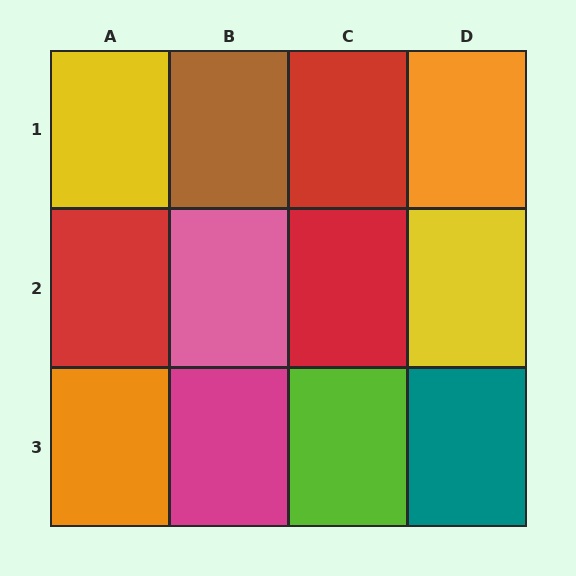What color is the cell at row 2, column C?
Red.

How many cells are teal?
1 cell is teal.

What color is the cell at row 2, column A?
Red.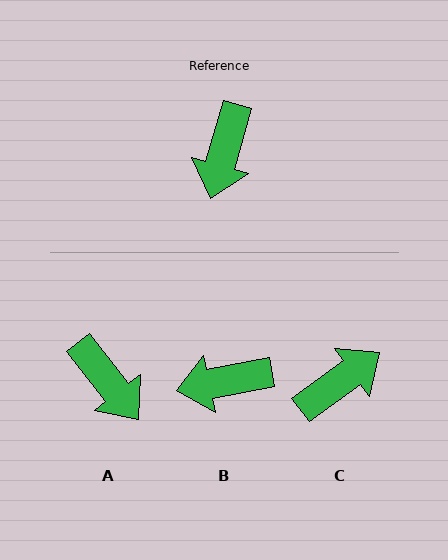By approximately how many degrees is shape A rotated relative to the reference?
Approximately 54 degrees counter-clockwise.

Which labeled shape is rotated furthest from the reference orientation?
C, about 142 degrees away.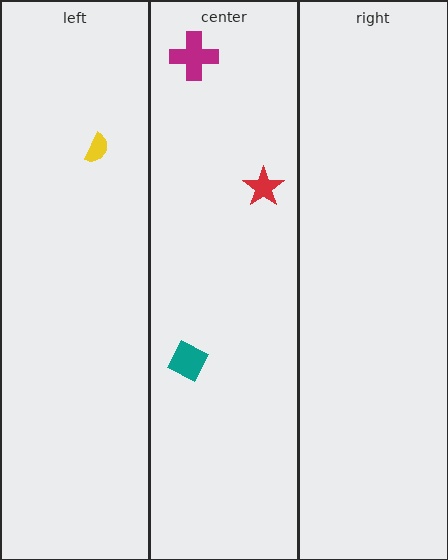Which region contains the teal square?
The center region.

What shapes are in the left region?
The yellow semicircle.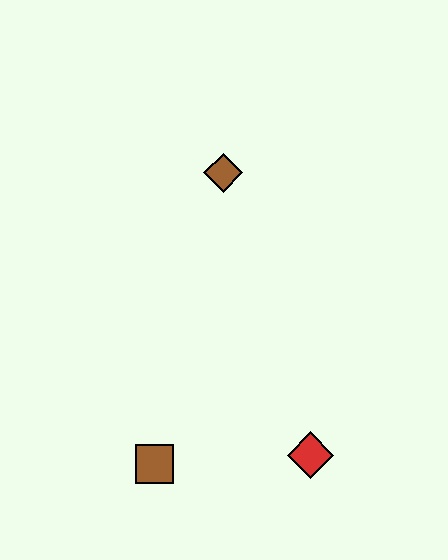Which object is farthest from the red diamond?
The brown diamond is farthest from the red diamond.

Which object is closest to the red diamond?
The brown square is closest to the red diamond.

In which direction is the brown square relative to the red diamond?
The brown square is to the left of the red diamond.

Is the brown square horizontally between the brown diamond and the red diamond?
No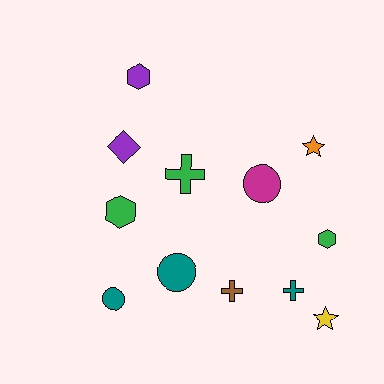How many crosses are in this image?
There are 3 crosses.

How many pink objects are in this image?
There are no pink objects.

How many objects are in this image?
There are 12 objects.